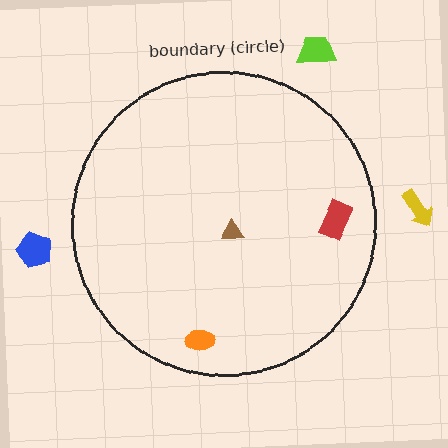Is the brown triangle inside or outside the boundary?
Inside.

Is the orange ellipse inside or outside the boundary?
Inside.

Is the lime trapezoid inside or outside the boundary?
Outside.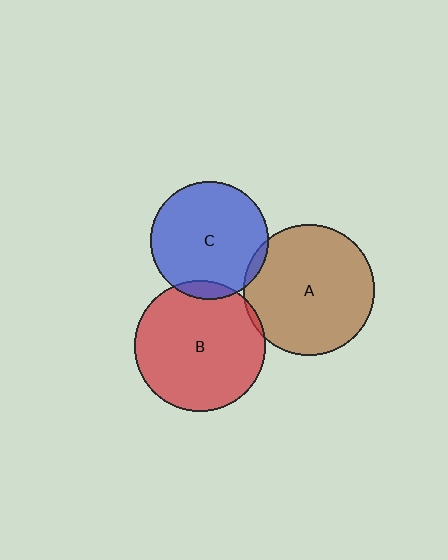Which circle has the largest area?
Circle B (red).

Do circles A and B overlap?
Yes.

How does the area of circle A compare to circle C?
Approximately 1.2 times.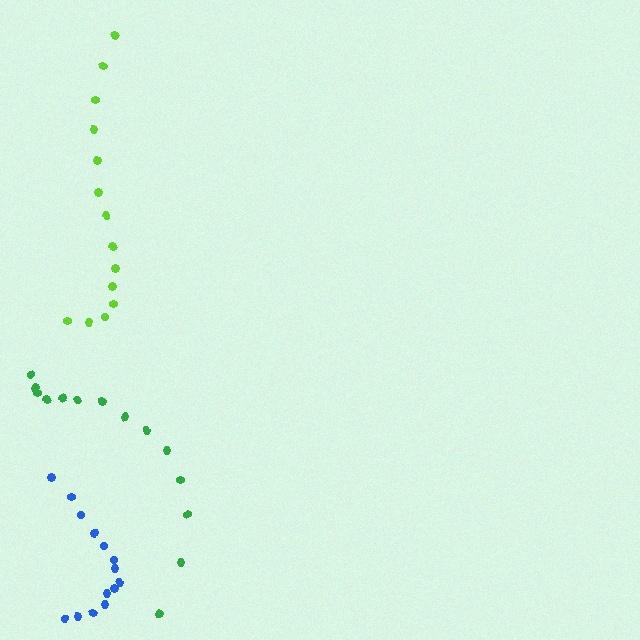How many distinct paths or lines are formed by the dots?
There are 3 distinct paths.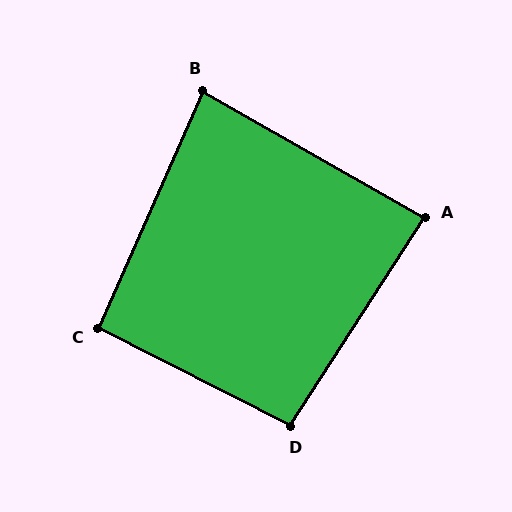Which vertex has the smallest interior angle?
B, at approximately 84 degrees.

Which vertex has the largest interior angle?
D, at approximately 96 degrees.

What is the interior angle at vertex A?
Approximately 87 degrees (approximately right).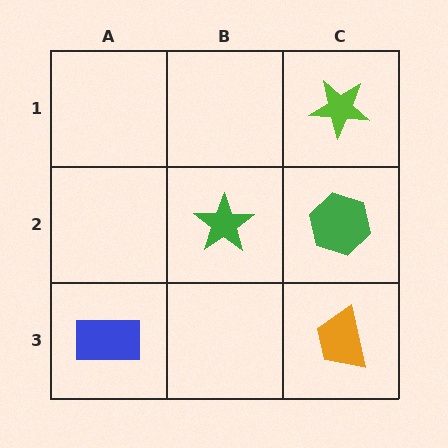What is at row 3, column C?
An orange trapezoid.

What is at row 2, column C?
A green hexagon.